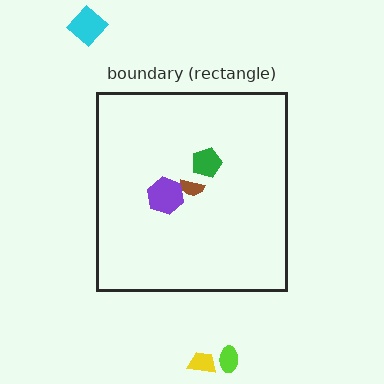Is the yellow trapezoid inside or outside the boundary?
Outside.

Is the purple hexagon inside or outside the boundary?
Inside.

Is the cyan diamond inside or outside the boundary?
Outside.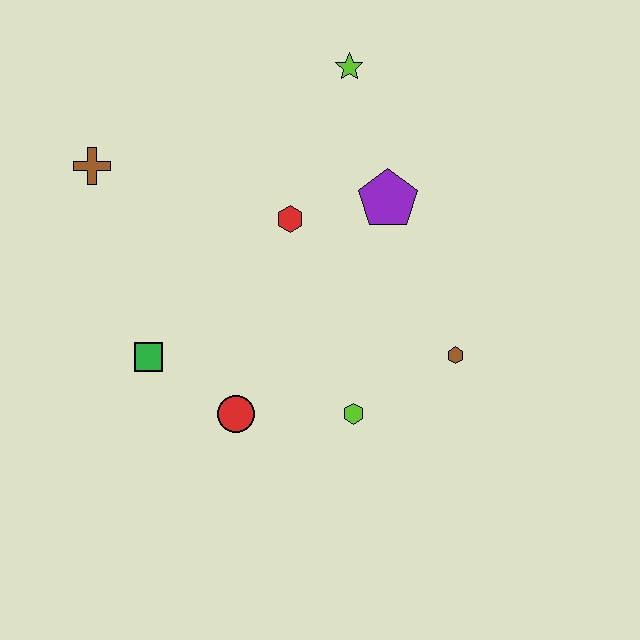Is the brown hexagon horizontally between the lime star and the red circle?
No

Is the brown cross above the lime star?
No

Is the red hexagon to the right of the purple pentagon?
No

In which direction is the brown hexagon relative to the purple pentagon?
The brown hexagon is below the purple pentagon.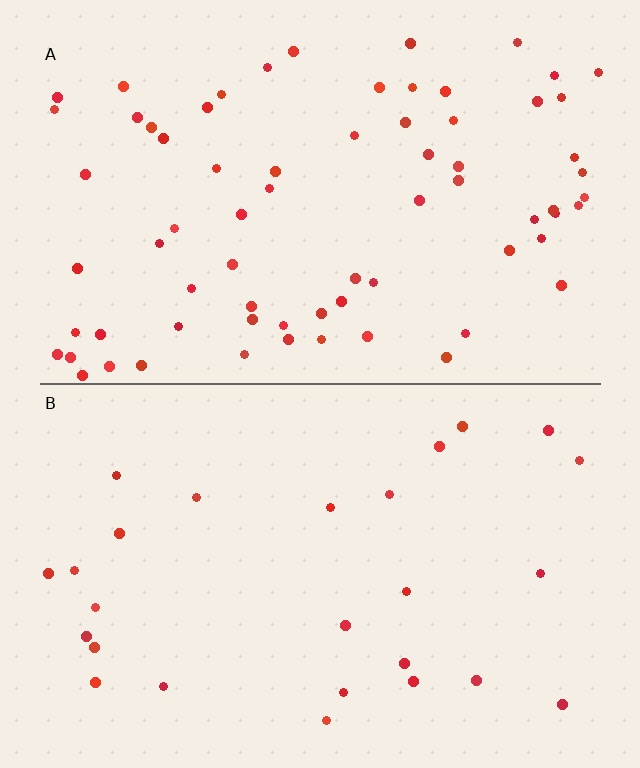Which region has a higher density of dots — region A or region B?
A (the top).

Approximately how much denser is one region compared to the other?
Approximately 2.7× — region A over region B.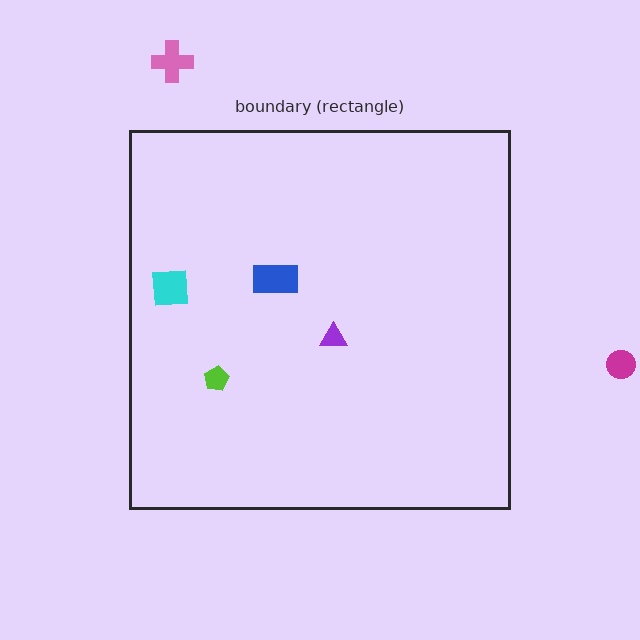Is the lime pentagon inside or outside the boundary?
Inside.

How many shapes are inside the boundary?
4 inside, 2 outside.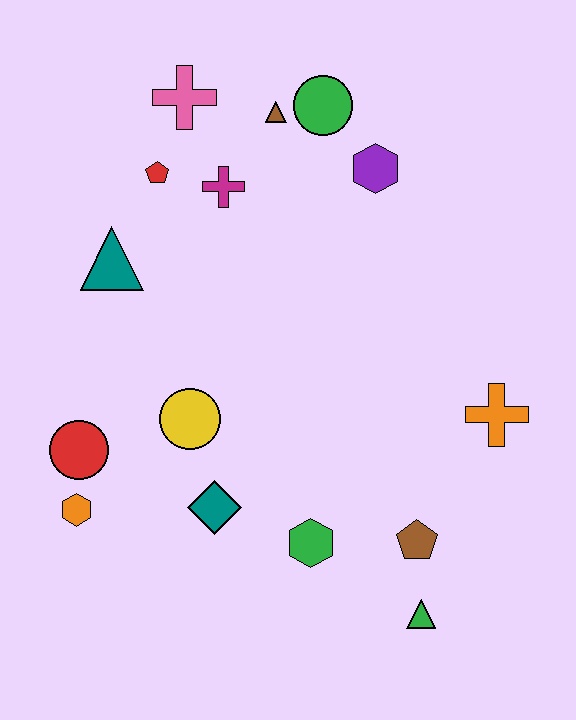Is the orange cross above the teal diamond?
Yes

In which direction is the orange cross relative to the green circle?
The orange cross is below the green circle.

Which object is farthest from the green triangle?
The pink cross is farthest from the green triangle.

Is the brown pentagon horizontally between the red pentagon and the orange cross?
Yes